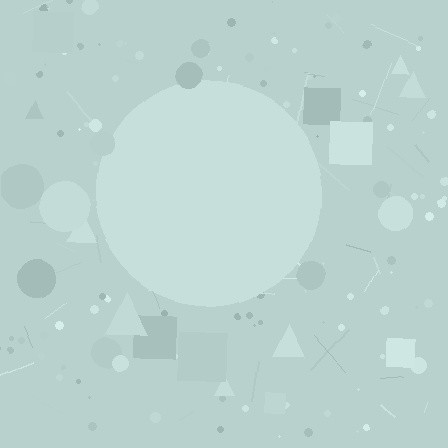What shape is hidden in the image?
A circle is hidden in the image.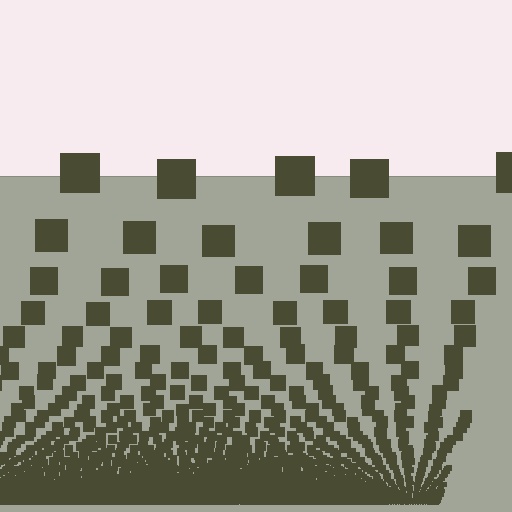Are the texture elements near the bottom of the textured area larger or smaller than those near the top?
Smaller. The gradient is inverted — elements near the bottom are smaller and denser.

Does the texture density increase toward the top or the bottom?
Density increases toward the bottom.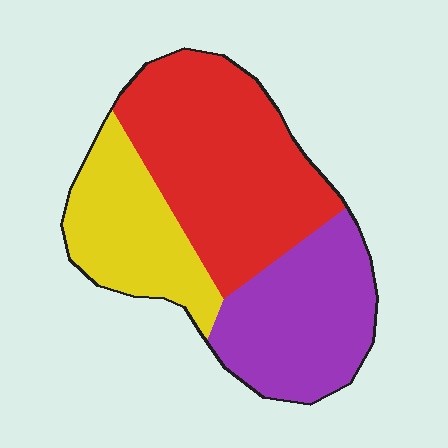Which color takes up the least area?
Yellow, at roughly 25%.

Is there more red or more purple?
Red.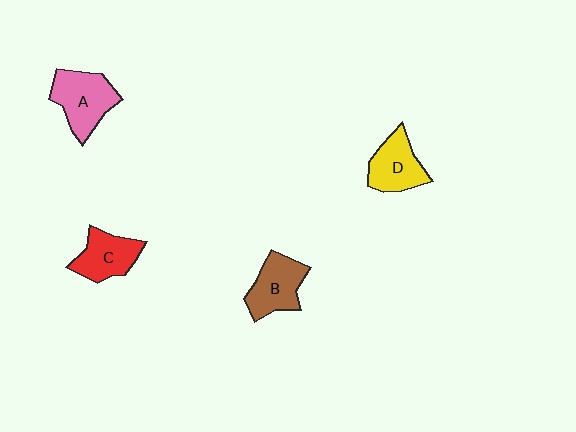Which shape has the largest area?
Shape A (pink).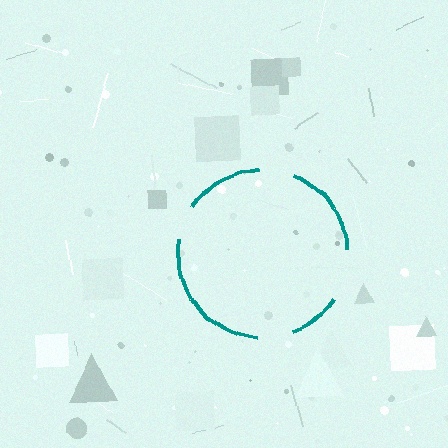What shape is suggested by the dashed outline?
The dashed outline suggests a circle.